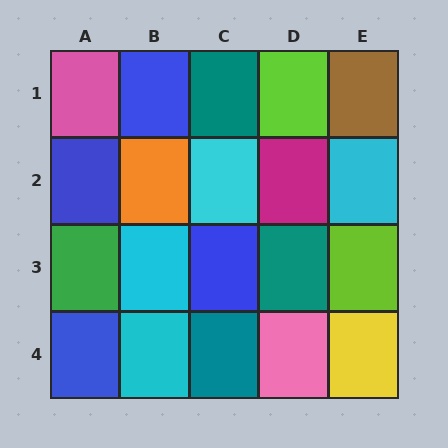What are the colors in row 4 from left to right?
Blue, cyan, teal, pink, yellow.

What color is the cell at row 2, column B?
Orange.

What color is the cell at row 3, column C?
Blue.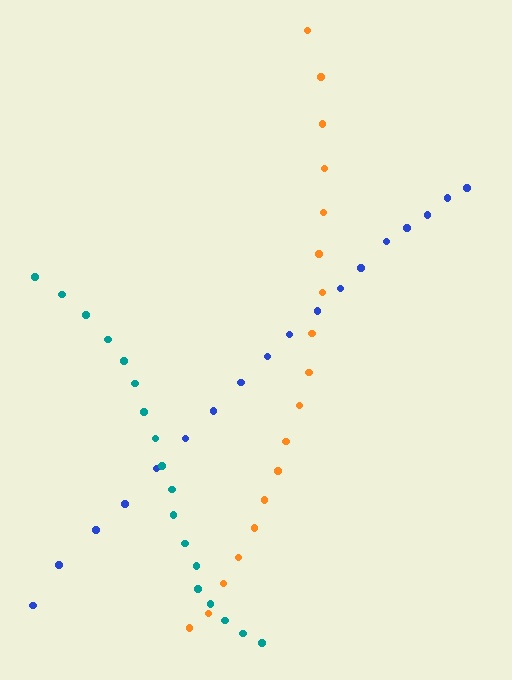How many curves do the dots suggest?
There are 3 distinct paths.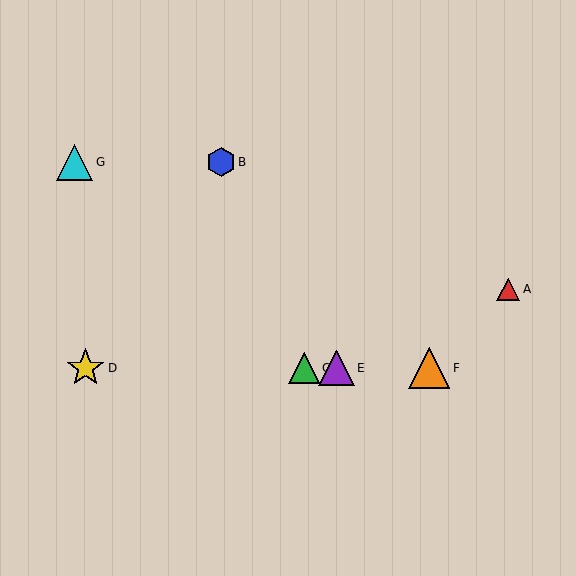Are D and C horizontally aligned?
Yes, both are at y≈368.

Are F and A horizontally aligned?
No, F is at y≈368 and A is at y≈289.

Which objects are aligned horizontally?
Objects C, D, E, F are aligned horizontally.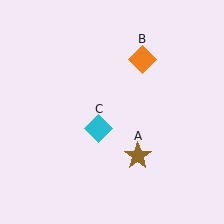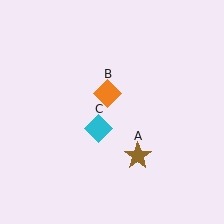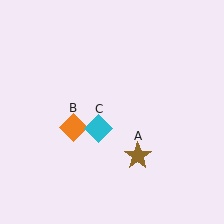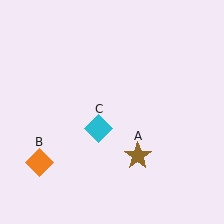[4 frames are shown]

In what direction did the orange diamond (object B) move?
The orange diamond (object B) moved down and to the left.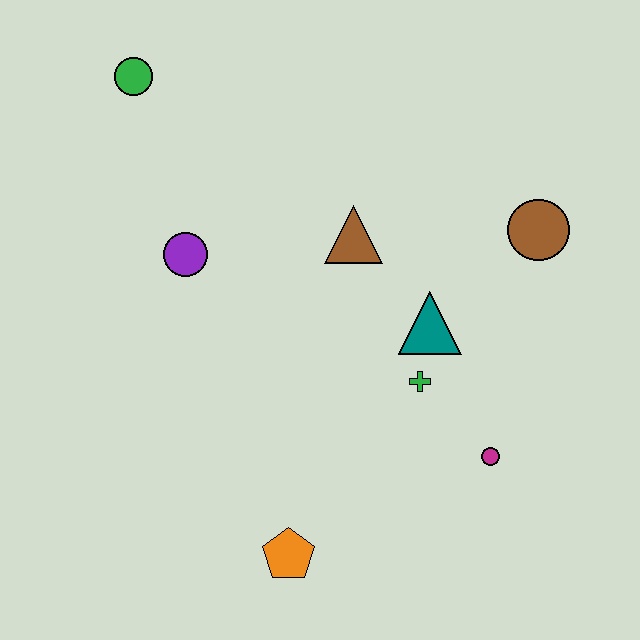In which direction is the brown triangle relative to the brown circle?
The brown triangle is to the left of the brown circle.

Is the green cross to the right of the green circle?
Yes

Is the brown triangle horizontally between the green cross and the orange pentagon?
Yes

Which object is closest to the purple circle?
The brown triangle is closest to the purple circle.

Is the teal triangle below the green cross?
No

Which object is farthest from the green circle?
The magenta circle is farthest from the green circle.